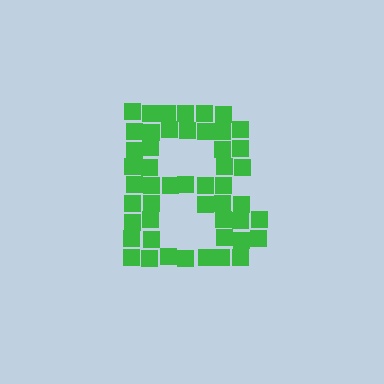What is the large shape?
The large shape is the letter B.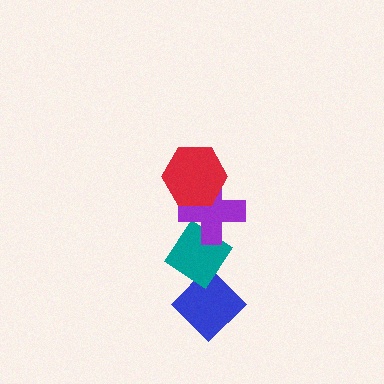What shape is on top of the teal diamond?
The purple cross is on top of the teal diamond.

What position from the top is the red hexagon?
The red hexagon is 1st from the top.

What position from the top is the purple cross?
The purple cross is 2nd from the top.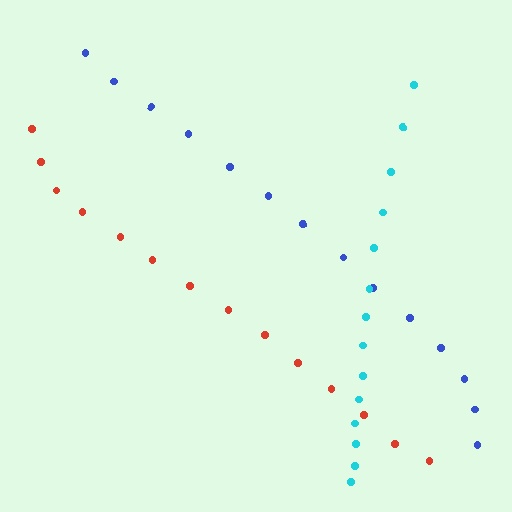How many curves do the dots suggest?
There are 3 distinct paths.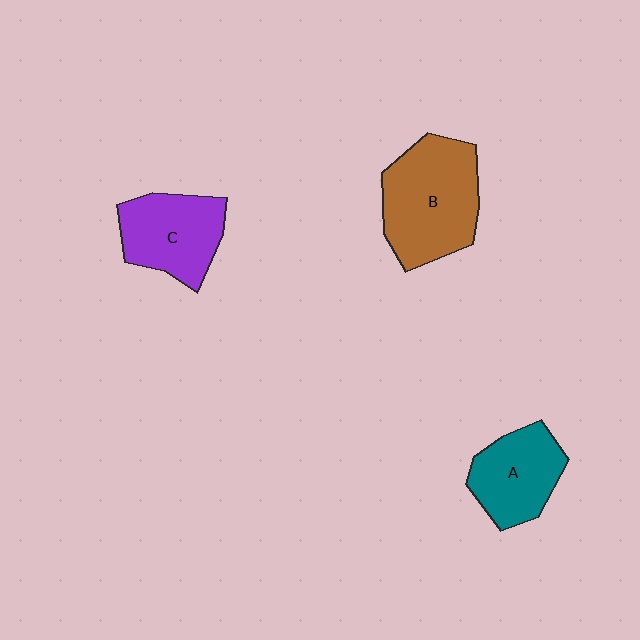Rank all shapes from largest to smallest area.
From largest to smallest: B (brown), C (purple), A (teal).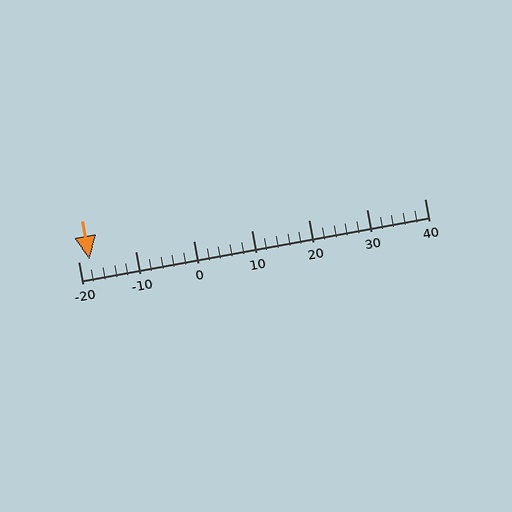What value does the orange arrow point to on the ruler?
The orange arrow points to approximately -18.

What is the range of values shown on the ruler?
The ruler shows values from -20 to 40.